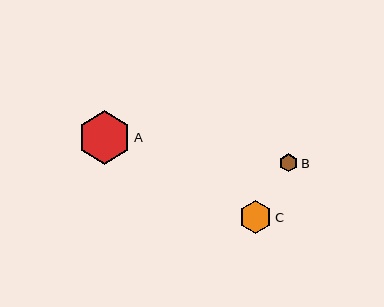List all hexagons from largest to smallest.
From largest to smallest: A, C, B.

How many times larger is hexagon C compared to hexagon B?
Hexagon C is approximately 1.8 times the size of hexagon B.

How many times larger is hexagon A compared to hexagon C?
Hexagon A is approximately 1.6 times the size of hexagon C.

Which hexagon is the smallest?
Hexagon B is the smallest with a size of approximately 18 pixels.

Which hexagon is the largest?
Hexagon A is the largest with a size of approximately 53 pixels.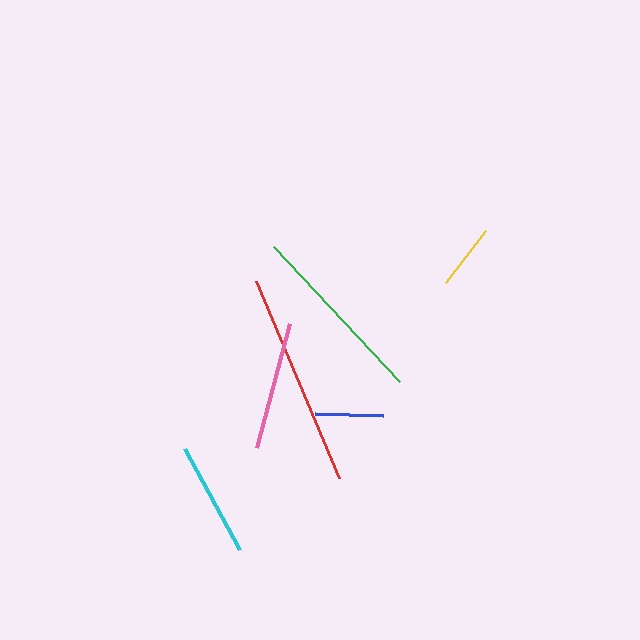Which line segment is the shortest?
The yellow line is the shortest at approximately 65 pixels.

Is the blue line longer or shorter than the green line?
The green line is longer than the blue line.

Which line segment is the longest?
The red line is the longest at approximately 214 pixels.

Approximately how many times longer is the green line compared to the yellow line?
The green line is approximately 2.8 times the length of the yellow line.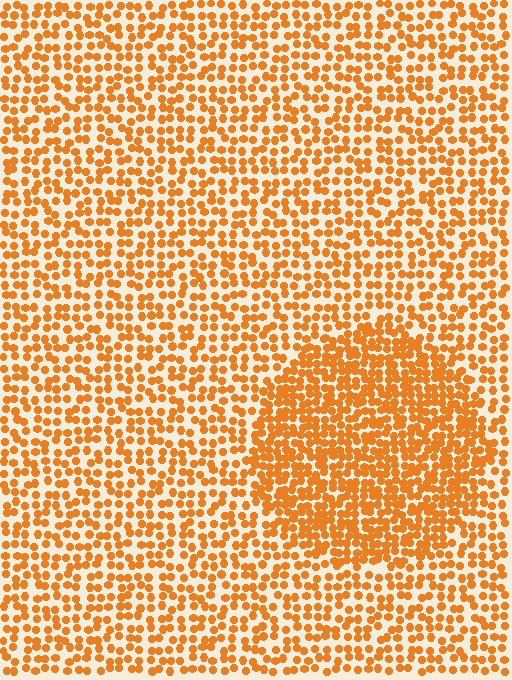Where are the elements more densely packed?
The elements are more densely packed inside the circle boundary.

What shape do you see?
I see a circle.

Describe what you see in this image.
The image contains small orange elements arranged at two different densities. A circle-shaped region is visible where the elements are more densely packed than the surrounding area.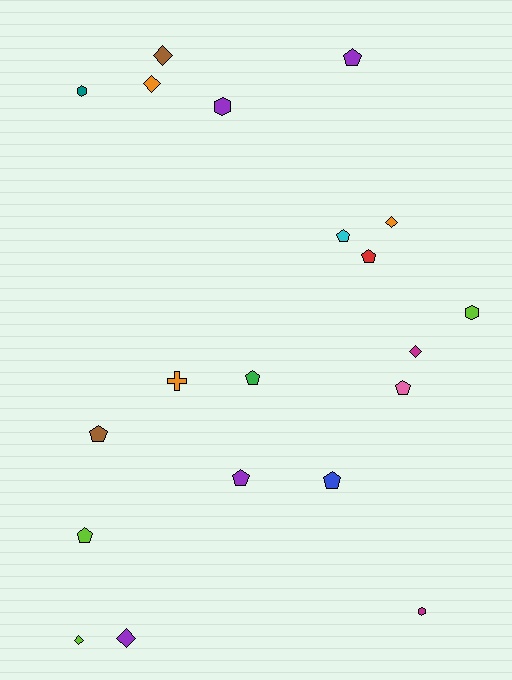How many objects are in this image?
There are 20 objects.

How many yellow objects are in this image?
There are no yellow objects.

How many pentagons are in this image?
There are 9 pentagons.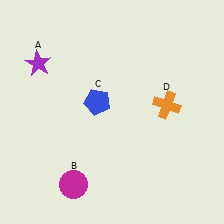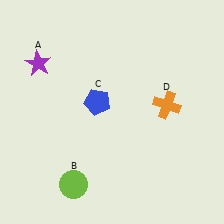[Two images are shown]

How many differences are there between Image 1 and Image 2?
There is 1 difference between the two images.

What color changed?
The circle (B) changed from magenta in Image 1 to lime in Image 2.